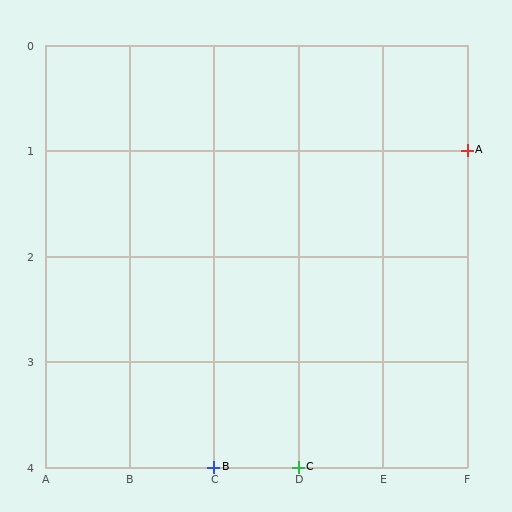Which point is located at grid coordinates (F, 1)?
Point A is at (F, 1).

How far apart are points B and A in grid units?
Points B and A are 3 columns and 3 rows apart (about 4.2 grid units diagonally).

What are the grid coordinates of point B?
Point B is at grid coordinates (C, 4).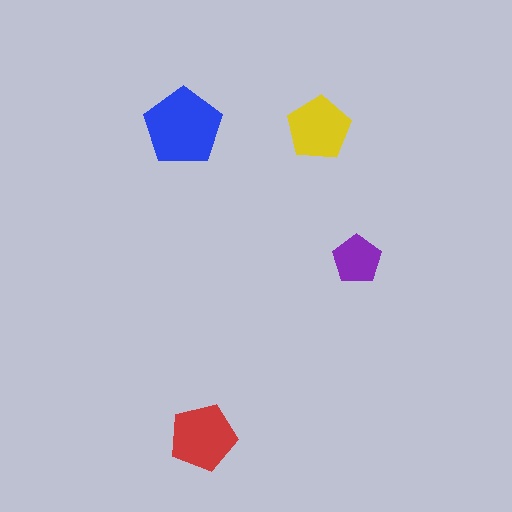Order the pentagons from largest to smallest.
the blue one, the red one, the yellow one, the purple one.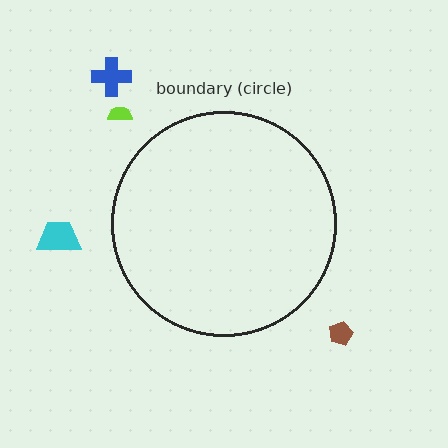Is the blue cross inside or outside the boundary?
Outside.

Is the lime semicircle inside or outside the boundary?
Outside.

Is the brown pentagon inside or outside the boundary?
Outside.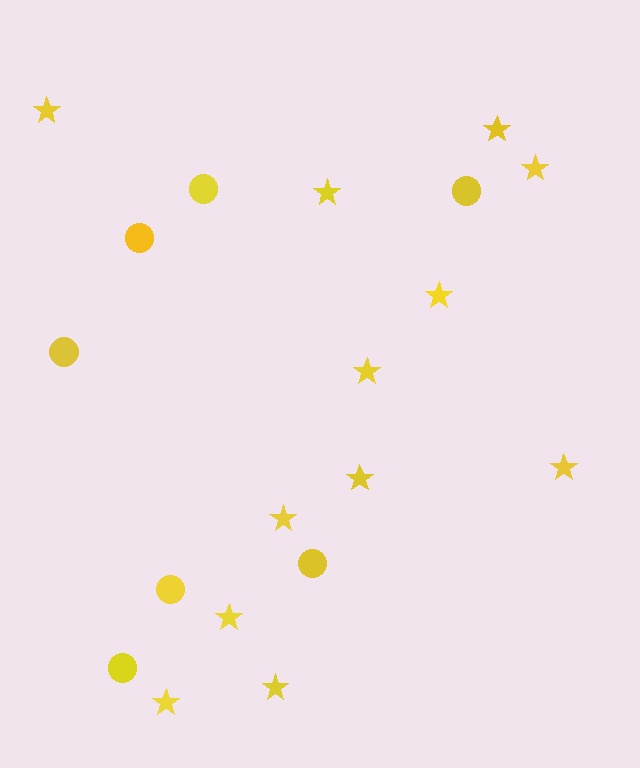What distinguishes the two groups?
There are 2 groups: one group of circles (7) and one group of stars (12).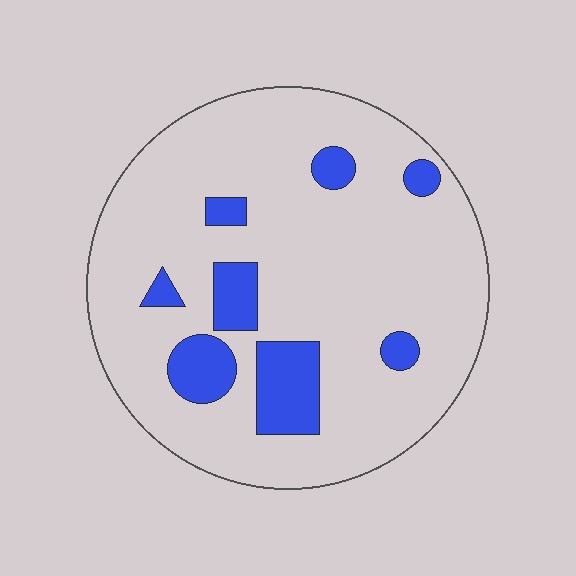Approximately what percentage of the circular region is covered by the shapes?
Approximately 15%.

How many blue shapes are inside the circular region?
8.